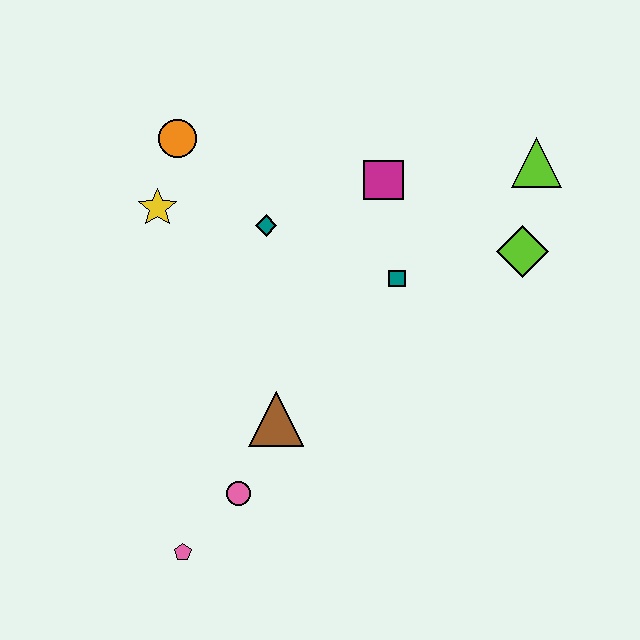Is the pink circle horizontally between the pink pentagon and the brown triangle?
Yes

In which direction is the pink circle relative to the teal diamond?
The pink circle is below the teal diamond.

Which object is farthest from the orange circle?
The pink pentagon is farthest from the orange circle.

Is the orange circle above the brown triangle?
Yes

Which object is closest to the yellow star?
The orange circle is closest to the yellow star.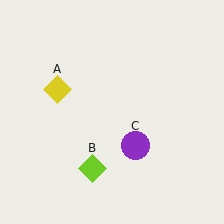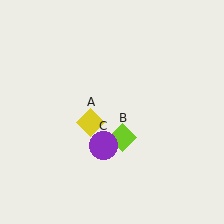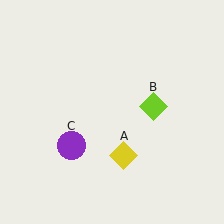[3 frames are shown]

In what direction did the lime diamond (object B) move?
The lime diamond (object B) moved up and to the right.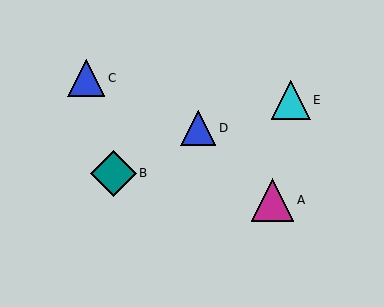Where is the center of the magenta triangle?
The center of the magenta triangle is at (273, 200).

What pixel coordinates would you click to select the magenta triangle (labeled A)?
Click at (273, 200) to select the magenta triangle A.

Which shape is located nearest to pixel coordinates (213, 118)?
The blue triangle (labeled D) at (198, 128) is nearest to that location.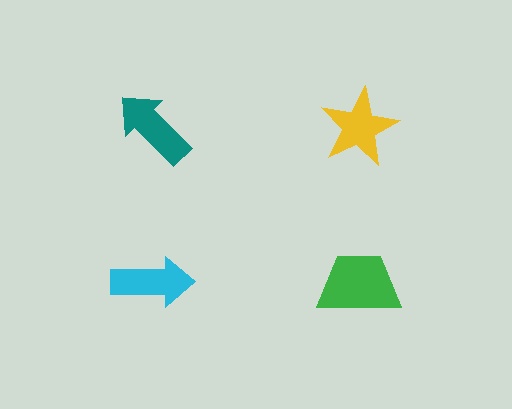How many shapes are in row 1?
2 shapes.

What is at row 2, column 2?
A green trapezoid.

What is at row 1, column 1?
A teal arrow.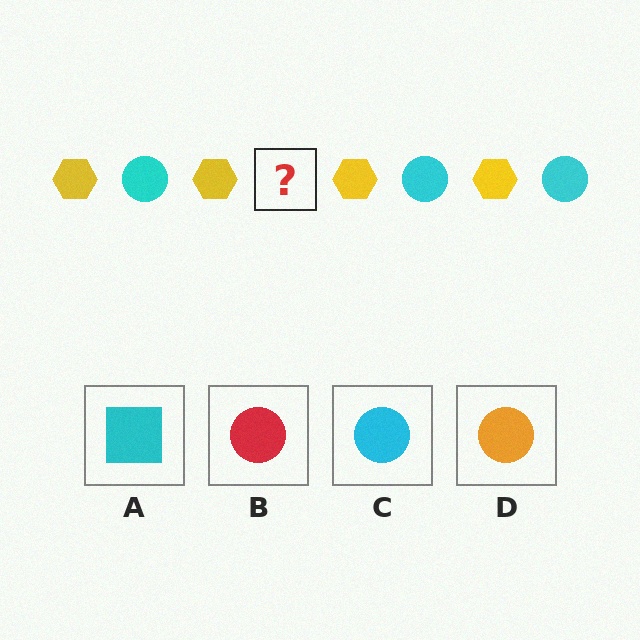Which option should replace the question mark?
Option C.